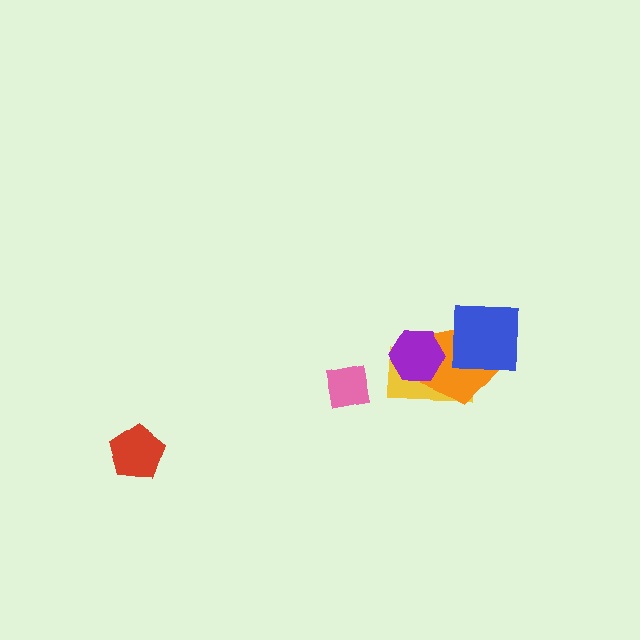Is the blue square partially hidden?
No, no other shape covers it.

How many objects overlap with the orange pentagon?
3 objects overlap with the orange pentagon.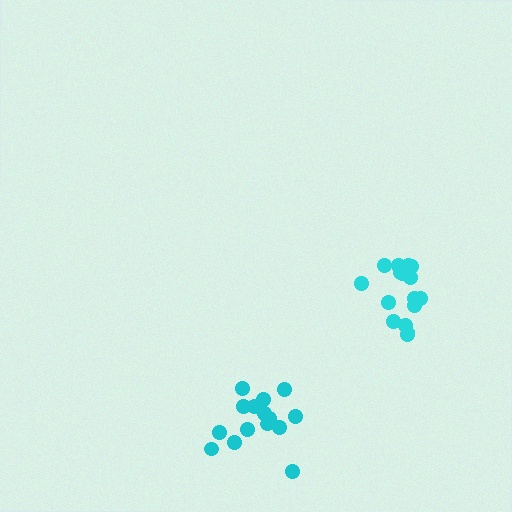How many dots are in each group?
Group 1: 17 dots, Group 2: 15 dots (32 total).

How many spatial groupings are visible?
There are 2 spatial groupings.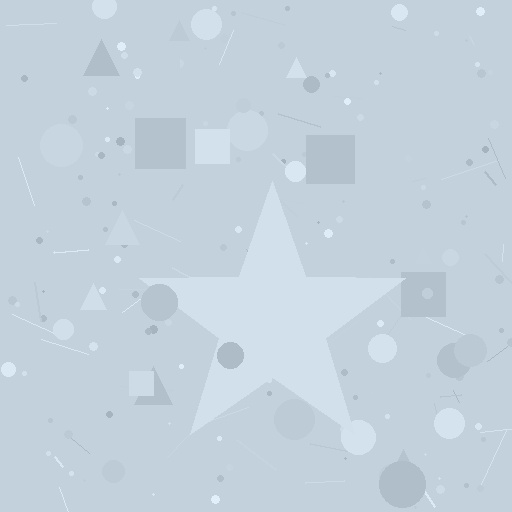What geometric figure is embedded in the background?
A star is embedded in the background.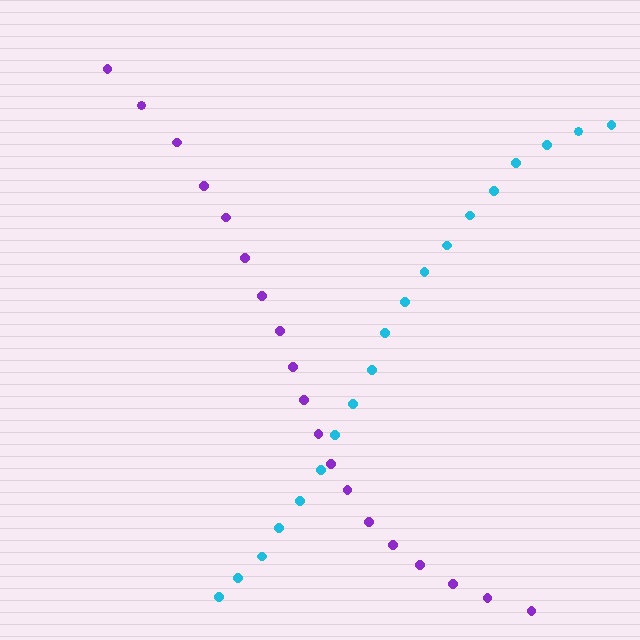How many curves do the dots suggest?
There are 2 distinct paths.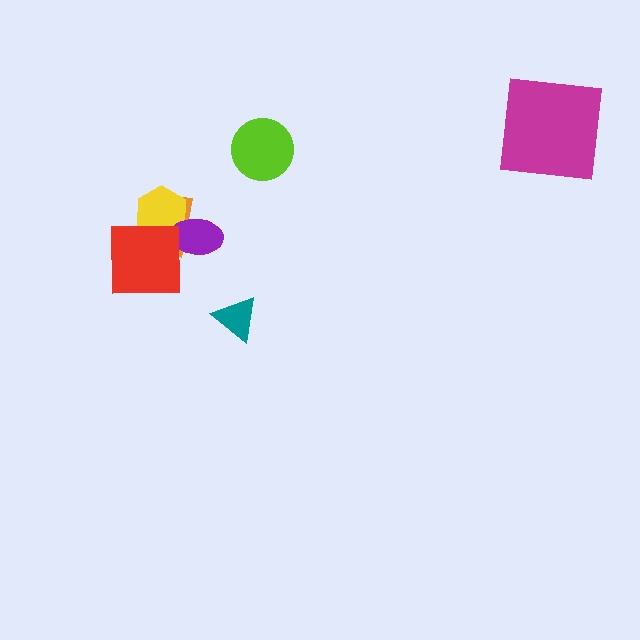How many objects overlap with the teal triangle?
0 objects overlap with the teal triangle.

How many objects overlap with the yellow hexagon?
3 objects overlap with the yellow hexagon.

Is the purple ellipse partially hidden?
Yes, it is partially covered by another shape.